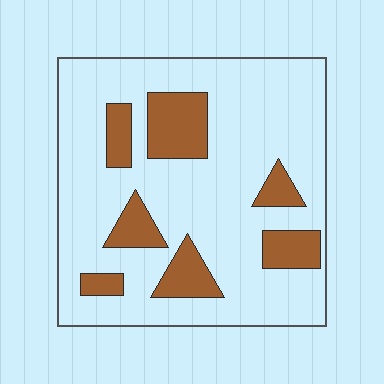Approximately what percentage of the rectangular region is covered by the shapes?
Approximately 20%.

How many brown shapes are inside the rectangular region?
7.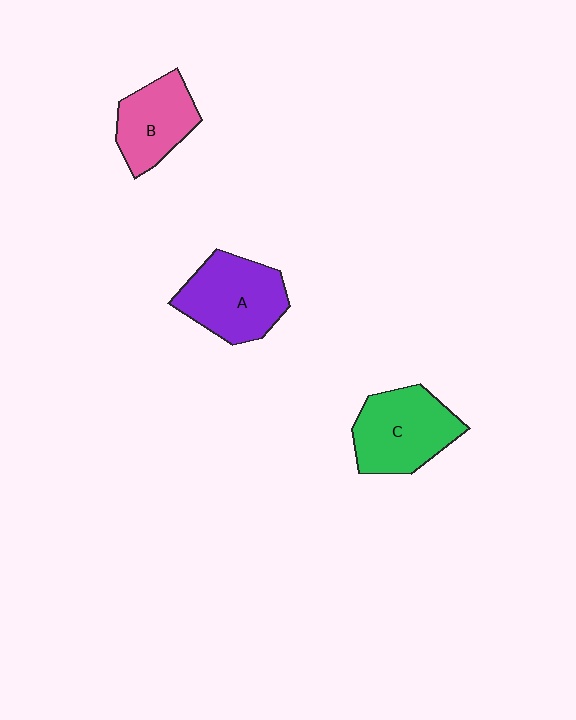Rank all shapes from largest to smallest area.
From largest to smallest: A (purple), C (green), B (pink).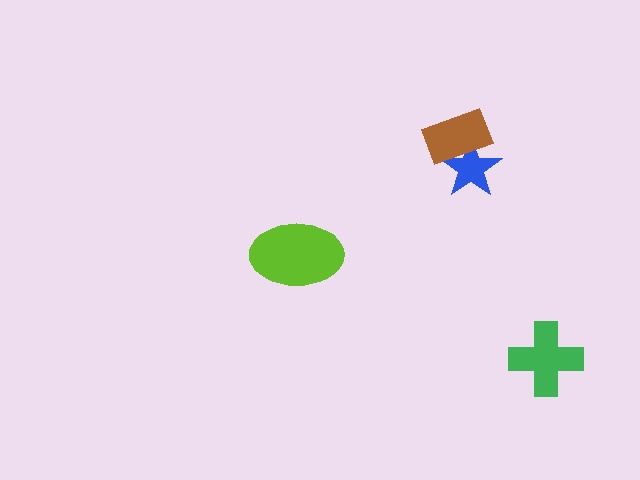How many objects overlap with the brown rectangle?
1 object overlaps with the brown rectangle.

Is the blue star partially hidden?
Yes, it is partially covered by another shape.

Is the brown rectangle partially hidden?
No, no other shape covers it.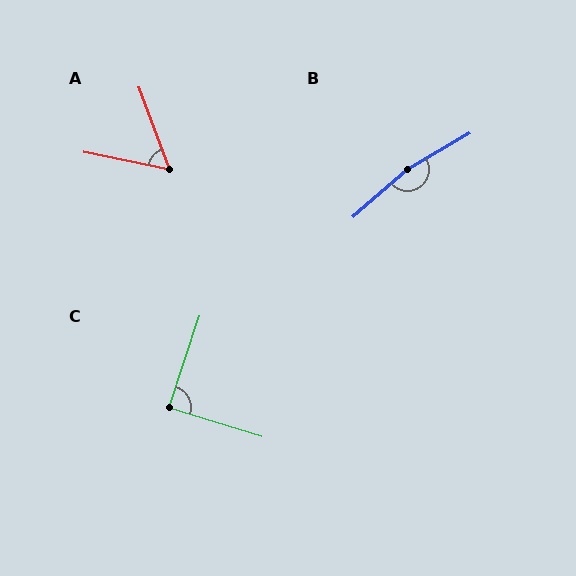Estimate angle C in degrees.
Approximately 89 degrees.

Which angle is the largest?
B, at approximately 169 degrees.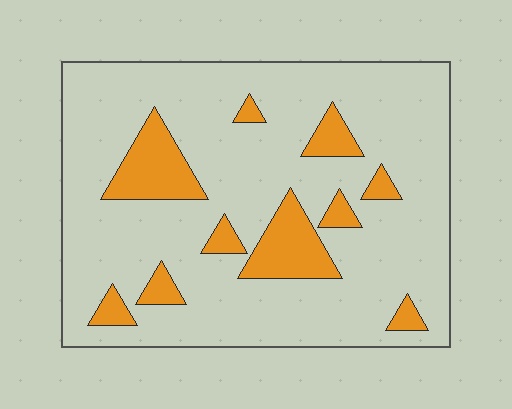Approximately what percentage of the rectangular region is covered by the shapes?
Approximately 15%.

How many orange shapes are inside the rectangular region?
10.